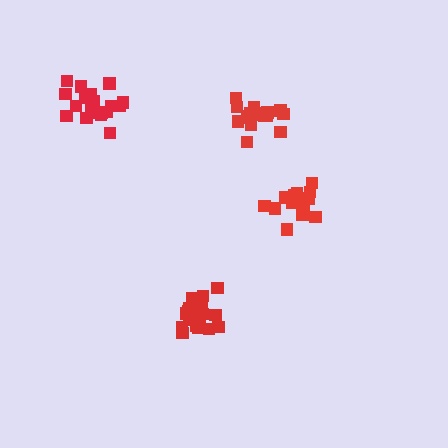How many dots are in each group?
Group 1: 15 dots, Group 2: 20 dots, Group 3: 21 dots, Group 4: 17 dots (73 total).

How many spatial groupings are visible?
There are 4 spatial groupings.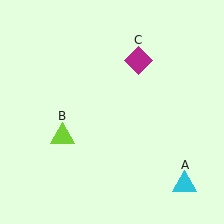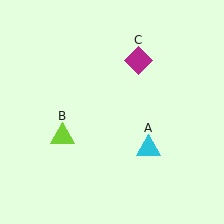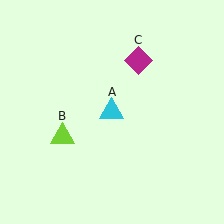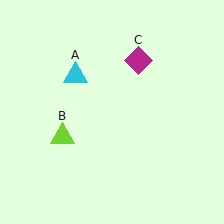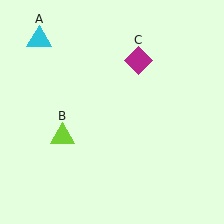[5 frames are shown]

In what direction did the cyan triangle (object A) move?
The cyan triangle (object A) moved up and to the left.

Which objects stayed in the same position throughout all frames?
Lime triangle (object B) and magenta diamond (object C) remained stationary.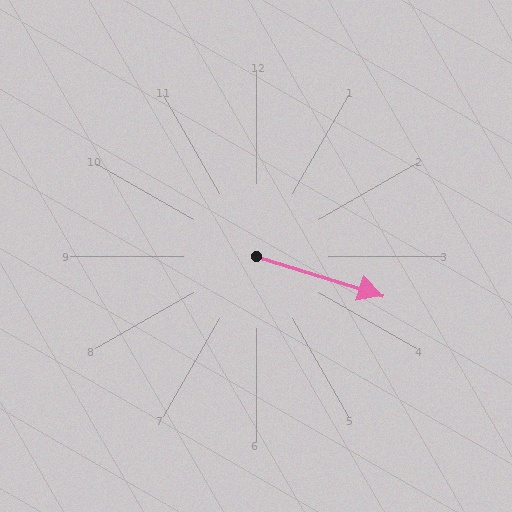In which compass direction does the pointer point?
East.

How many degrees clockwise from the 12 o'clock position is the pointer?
Approximately 107 degrees.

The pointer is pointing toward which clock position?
Roughly 4 o'clock.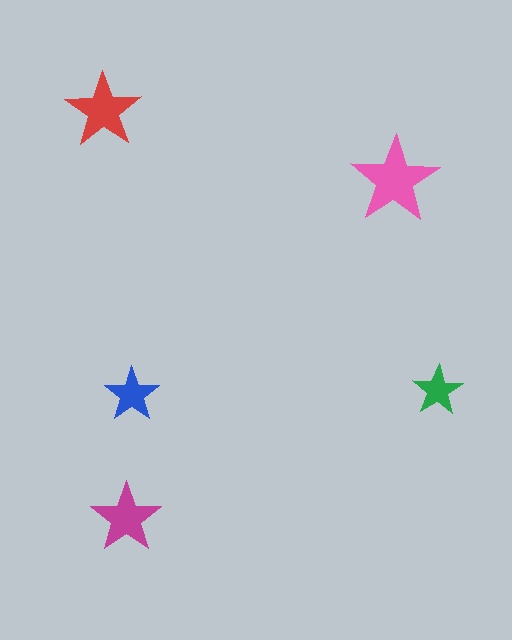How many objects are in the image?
There are 5 objects in the image.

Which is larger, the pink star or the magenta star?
The pink one.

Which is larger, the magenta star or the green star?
The magenta one.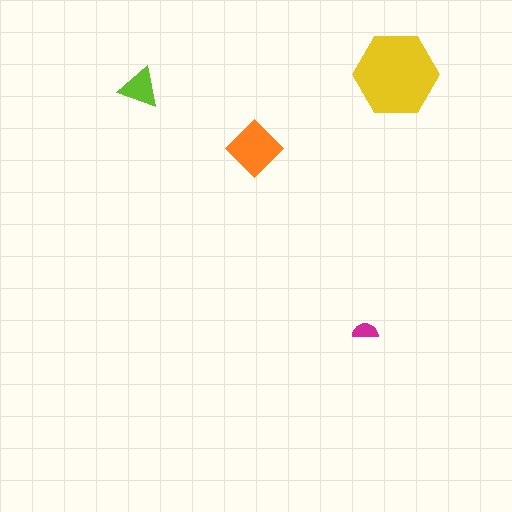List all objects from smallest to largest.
The magenta semicircle, the lime triangle, the orange diamond, the yellow hexagon.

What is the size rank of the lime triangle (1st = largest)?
3rd.